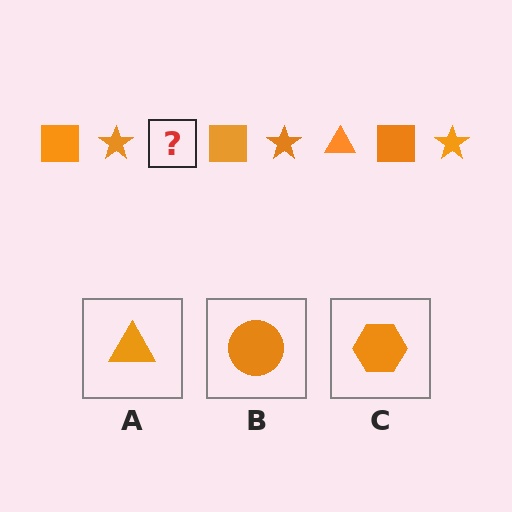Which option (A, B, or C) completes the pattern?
A.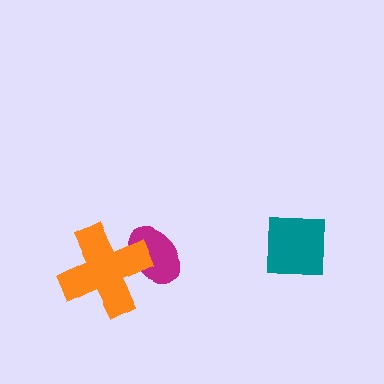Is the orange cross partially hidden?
No, no other shape covers it.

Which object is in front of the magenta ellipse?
The orange cross is in front of the magenta ellipse.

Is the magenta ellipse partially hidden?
Yes, it is partially covered by another shape.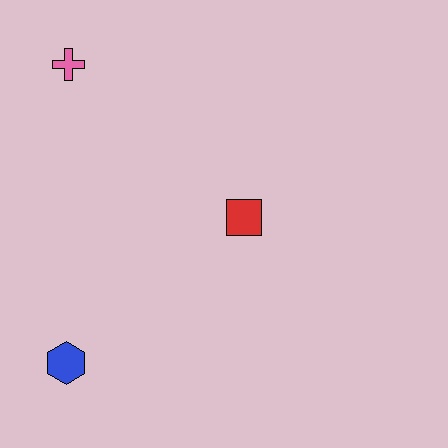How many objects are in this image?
There are 3 objects.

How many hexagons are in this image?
There is 1 hexagon.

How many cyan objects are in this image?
There are no cyan objects.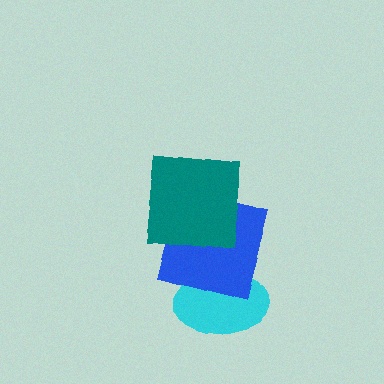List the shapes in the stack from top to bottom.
From top to bottom: the teal square, the blue square, the cyan ellipse.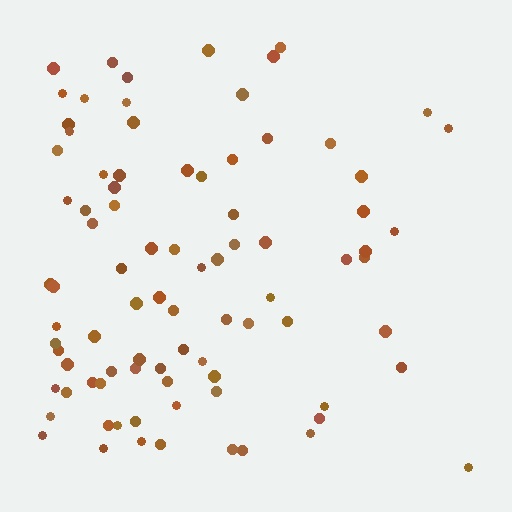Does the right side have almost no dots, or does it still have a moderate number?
Still a moderate number, just noticeably fewer than the left.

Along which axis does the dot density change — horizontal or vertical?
Horizontal.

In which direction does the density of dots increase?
From right to left, with the left side densest.